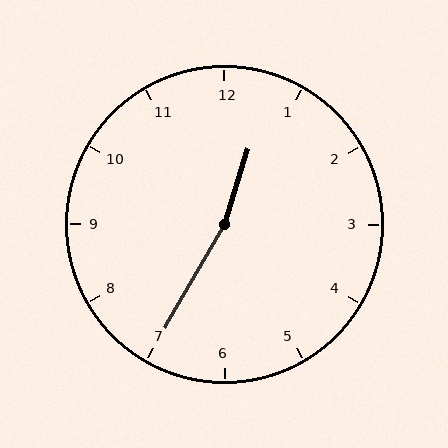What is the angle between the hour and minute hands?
Approximately 168 degrees.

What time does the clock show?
12:35.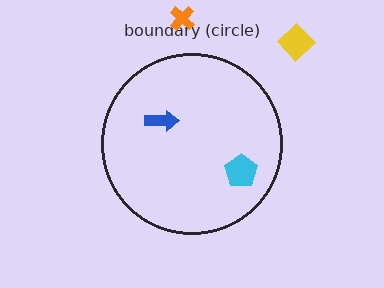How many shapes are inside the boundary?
2 inside, 2 outside.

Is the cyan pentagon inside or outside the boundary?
Inside.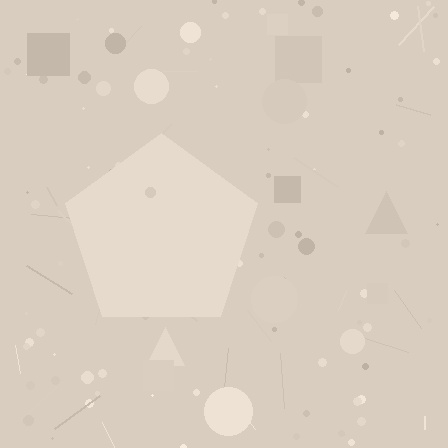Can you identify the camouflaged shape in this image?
The camouflaged shape is a pentagon.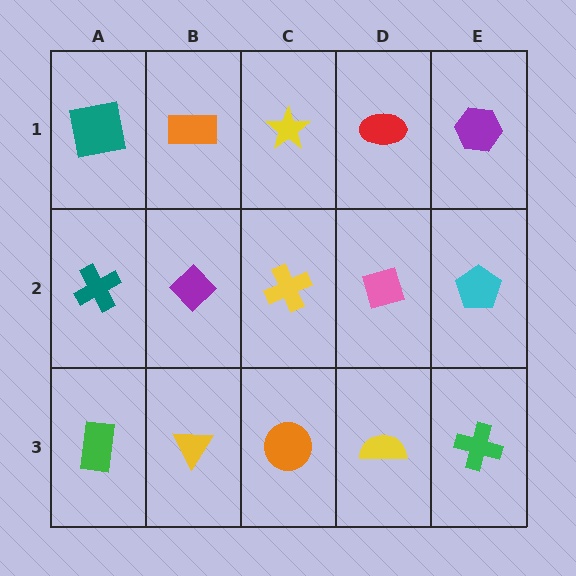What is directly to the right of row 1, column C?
A red ellipse.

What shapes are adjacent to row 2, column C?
A yellow star (row 1, column C), an orange circle (row 3, column C), a purple diamond (row 2, column B), a pink diamond (row 2, column D).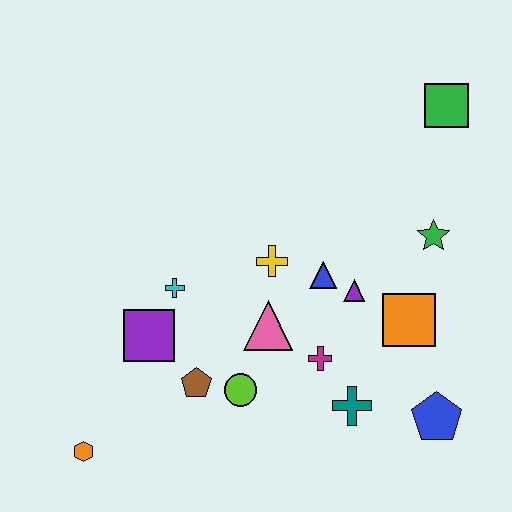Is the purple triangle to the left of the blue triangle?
No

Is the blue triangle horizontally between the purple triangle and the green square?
No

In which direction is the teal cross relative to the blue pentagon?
The teal cross is to the left of the blue pentagon.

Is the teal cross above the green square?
No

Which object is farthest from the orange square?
The orange hexagon is farthest from the orange square.